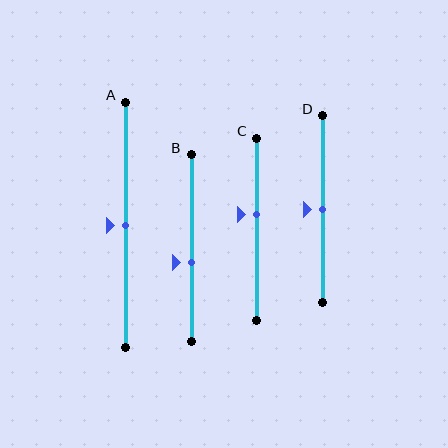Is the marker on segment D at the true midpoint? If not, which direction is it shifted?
Yes, the marker on segment D is at the true midpoint.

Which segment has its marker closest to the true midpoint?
Segment A has its marker closest to the true midpoint.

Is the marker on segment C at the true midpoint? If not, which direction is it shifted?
No, the marker on segment C is shifted upward by about 8% of the segment length.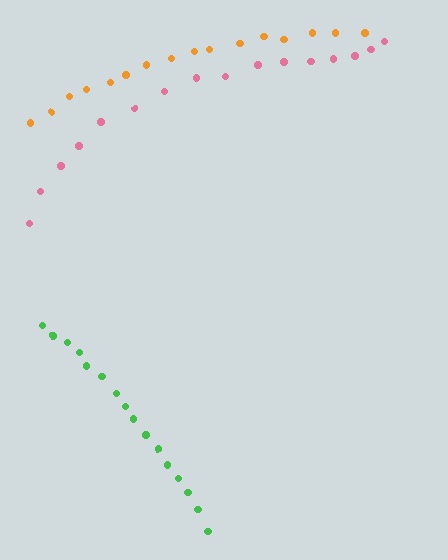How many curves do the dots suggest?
There are 3 distinct paths.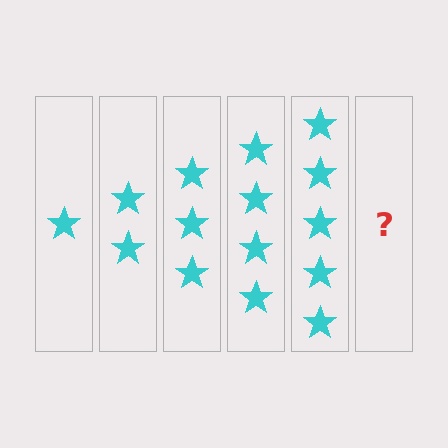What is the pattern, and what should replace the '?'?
The pattern is that each step adds one more star. The '?' should be 6 stars.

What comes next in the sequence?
The next element should be 6 stars.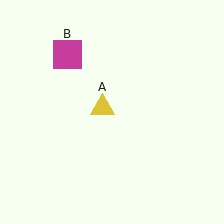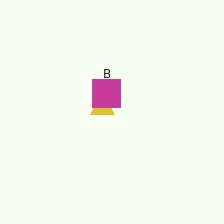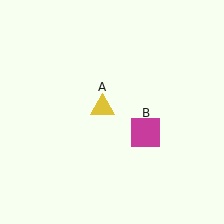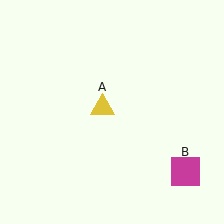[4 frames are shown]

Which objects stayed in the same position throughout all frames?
Yellow triangle (object A) remained stationary.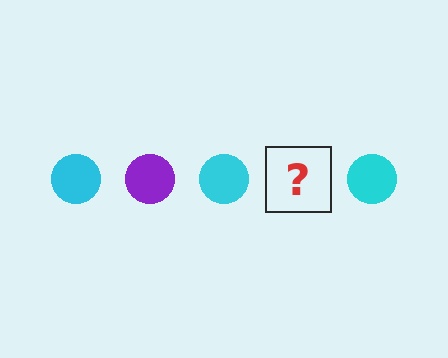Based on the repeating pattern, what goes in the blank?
The blank should be a purple circle.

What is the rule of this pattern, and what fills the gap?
The rule is that the pattern cycles through cyan, purple circles. The gap should be filled with a purple circle.